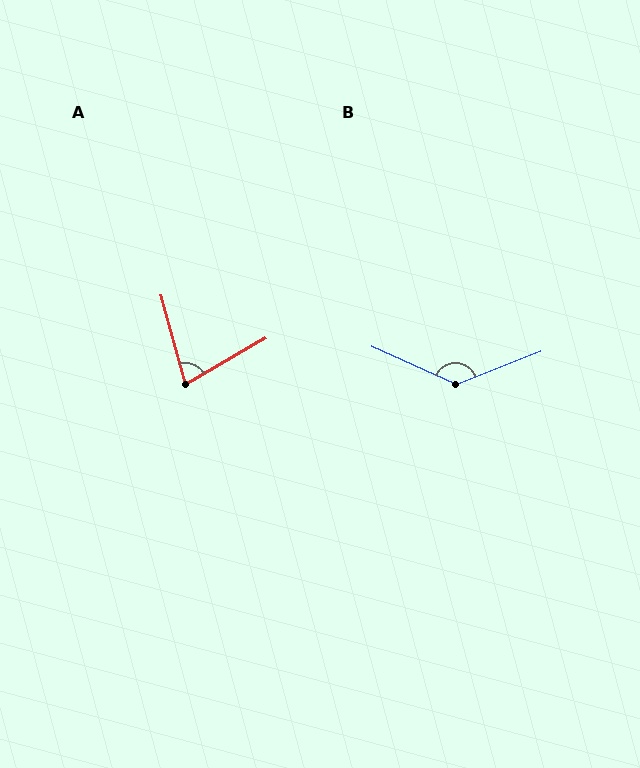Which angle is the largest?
B, at approximately 134 degrees.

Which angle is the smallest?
A, at approximately 75 degrees.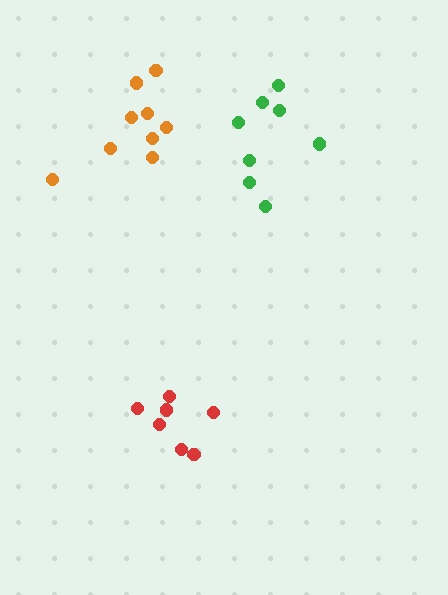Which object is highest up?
The orange cluster is topmost.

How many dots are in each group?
Group 1: 7 dots, Group 2: 8 dots, Group 3: 9 dots (24 total).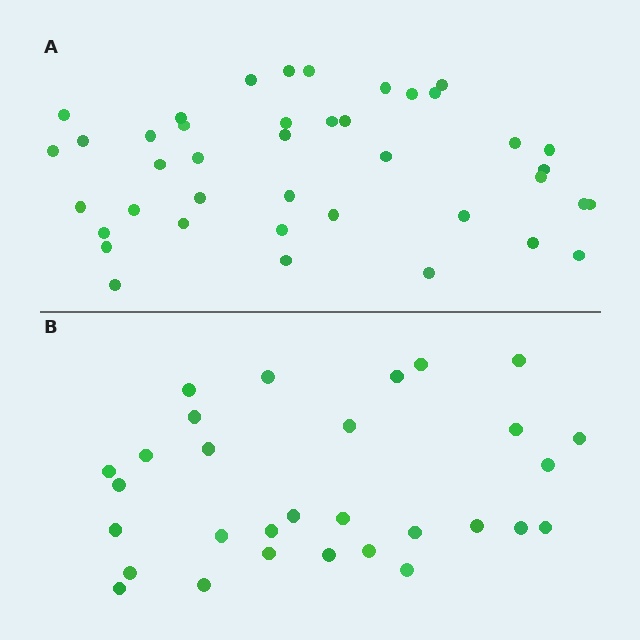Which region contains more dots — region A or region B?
Region A (the top region) has more dots.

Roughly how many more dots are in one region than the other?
Region A has roughly 12 or so more dots than region B.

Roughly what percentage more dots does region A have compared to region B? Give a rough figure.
About 35% more.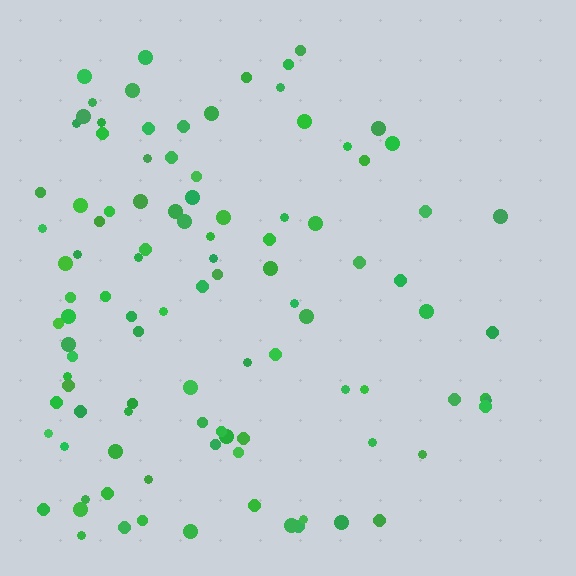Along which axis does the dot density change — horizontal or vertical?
Horizontal.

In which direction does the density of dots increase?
From right to left, with the left side densest.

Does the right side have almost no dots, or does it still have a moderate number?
Still a moderate number, just noticeably fewer than the left.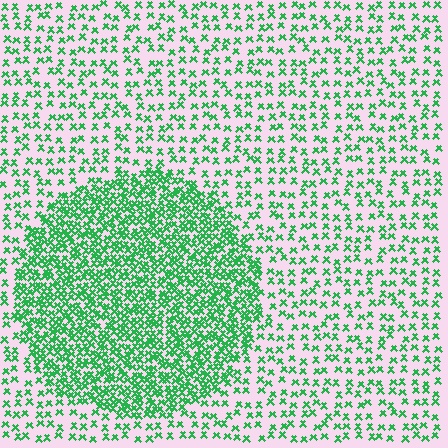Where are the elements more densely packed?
The elements are more densely packed inside the circle boundary.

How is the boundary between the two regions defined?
The boundary is defined by a change in element density (approximately 2.6x ratio). All elements are the same color, size, and shape.